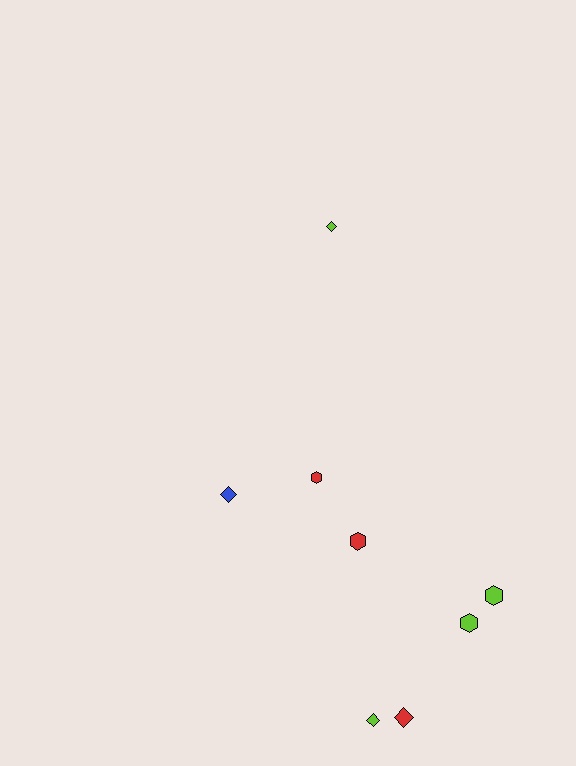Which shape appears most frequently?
Hexagon, with 4 objects.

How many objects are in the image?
There are 8 objects.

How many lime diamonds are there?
There are 2 lime diamonds.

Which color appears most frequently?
Lime, with 4 objects.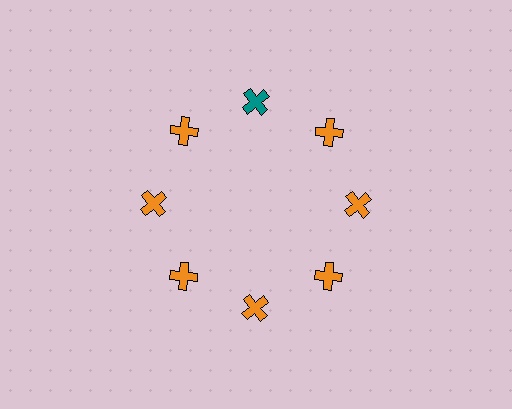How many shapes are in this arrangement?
There are 8 shapes arranged in a ring pattern.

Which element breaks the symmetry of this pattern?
The teal cross at roughly the 12 o'clock position breaks the symmetry. All other shapes are orange crosses.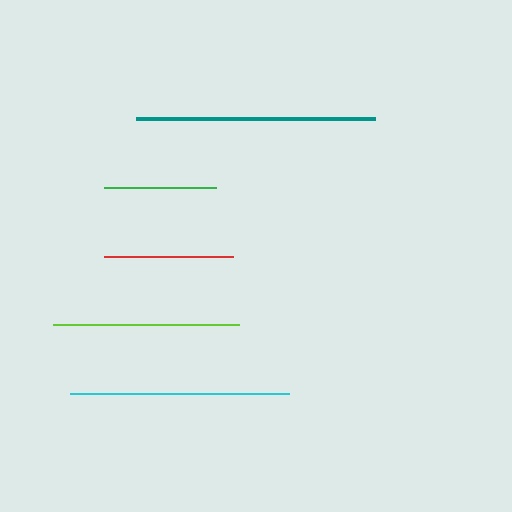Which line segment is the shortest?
The green line is the shortest at approximately 112 pixels.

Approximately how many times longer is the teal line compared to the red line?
The teal line is approximately 1.8 times the length of the red line.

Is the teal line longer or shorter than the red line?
The teal line is longer than the red line.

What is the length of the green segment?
The green segment is approximately 112 pixels long.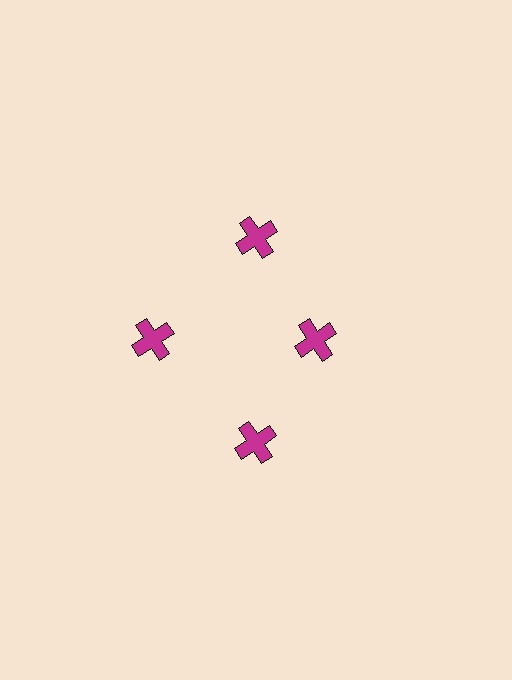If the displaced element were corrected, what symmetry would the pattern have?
It would have 4-fold rotational symmetry — the pattern would map onto itself every 90 degrees.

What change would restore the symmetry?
The symmetry would be restored by moving it outward, back onto the ring so that all 4 crosses sit at equal angles and equal distance from the center.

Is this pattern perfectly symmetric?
No. The 4 magenta crosses are arranged in a ring, but one element near the 3 o'clock position is pulled inward toward the center, breaking the 4-fold rotational symmetry.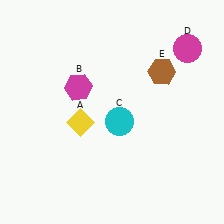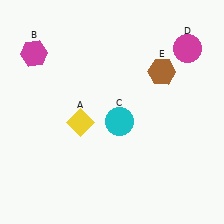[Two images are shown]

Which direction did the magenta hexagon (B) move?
The magenta hexagon (B) moved left.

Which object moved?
The magenta hexagon (B) moved left.